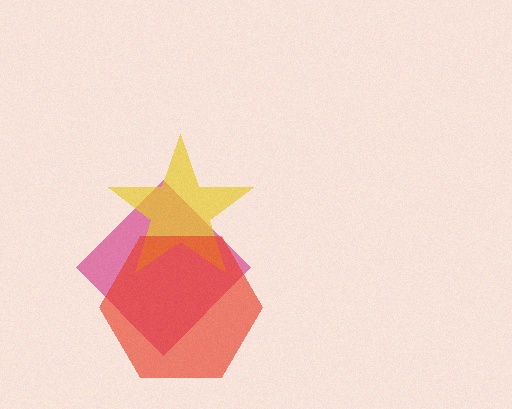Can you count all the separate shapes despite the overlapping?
Yes, there are 3 separate shapes.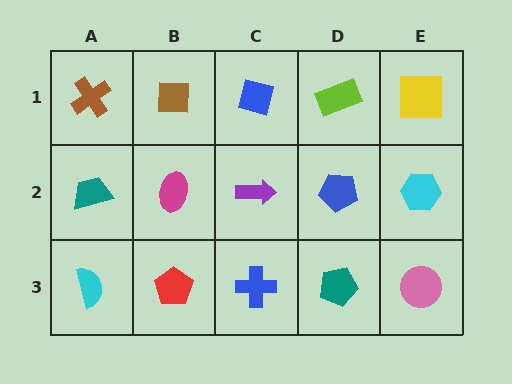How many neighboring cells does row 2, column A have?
3.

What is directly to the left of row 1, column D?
A blue square.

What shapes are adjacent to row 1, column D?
A blue pentagon (row 2, column D), a blue square (row 1, column C), a yellow square (row 1, column E).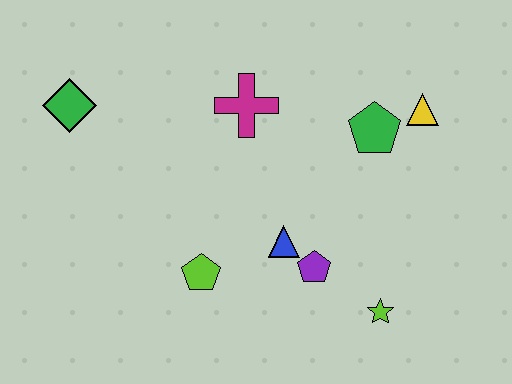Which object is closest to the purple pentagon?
The blue triangle is closest to the purple pentagon.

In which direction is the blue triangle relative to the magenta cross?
The blue triangle is below the magenta cross.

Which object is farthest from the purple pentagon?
The green diamond is farthest from the purple pentagon.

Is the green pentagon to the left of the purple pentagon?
No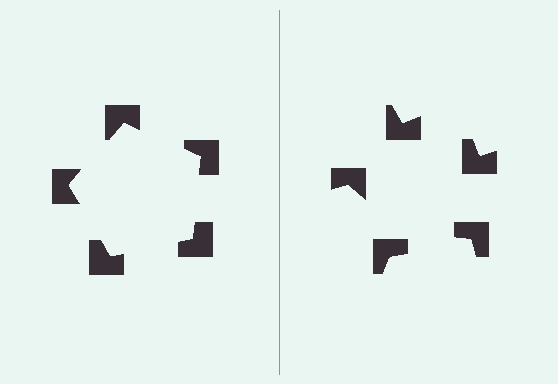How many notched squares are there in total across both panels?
10 — 5 on each side.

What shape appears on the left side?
An illusory pentagon.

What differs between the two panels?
The notched squares are positioned identically on both sides; only the wedge orientations differ. On the left they align to a pentagon; on the right they are misaligned.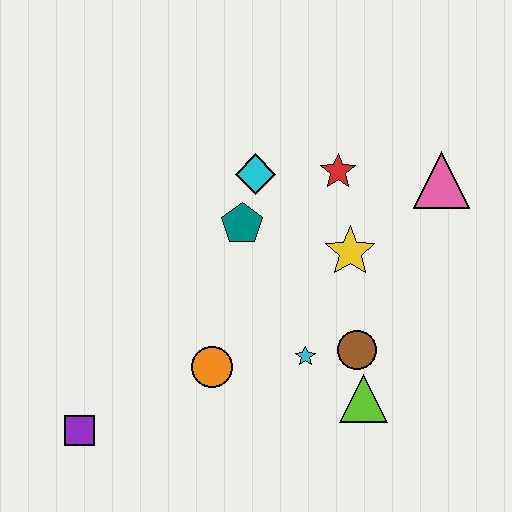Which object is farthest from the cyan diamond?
The purple square is farthest from the cyan diamond.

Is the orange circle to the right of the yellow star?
No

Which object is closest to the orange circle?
The cyan star is closest to the orange circle.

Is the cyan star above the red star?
No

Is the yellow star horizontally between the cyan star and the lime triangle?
Yes